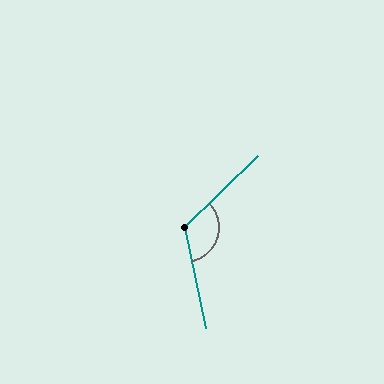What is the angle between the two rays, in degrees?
Approximately 122 degrees.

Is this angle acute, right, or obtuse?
It is obtuse.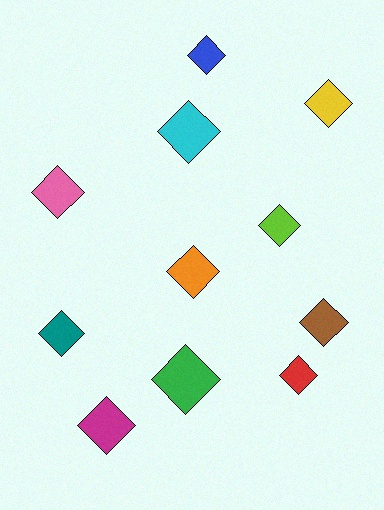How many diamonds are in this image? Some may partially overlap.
There are 11 diamonds.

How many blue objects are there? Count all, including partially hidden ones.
There is 1 blue object.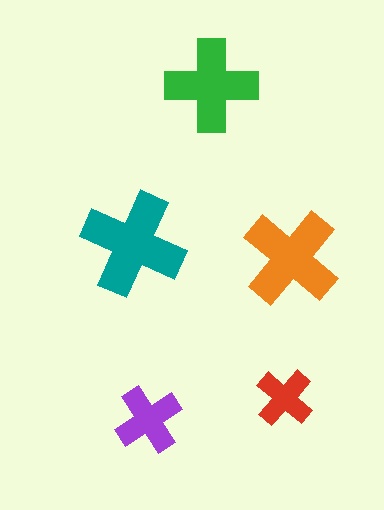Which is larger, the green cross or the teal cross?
The teal one.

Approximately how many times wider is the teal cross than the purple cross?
About 1.5 times wider.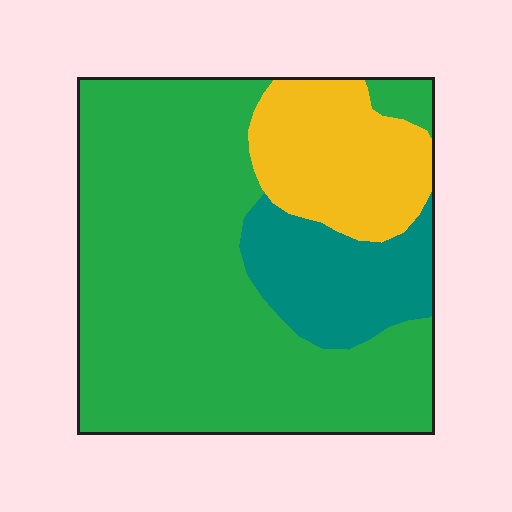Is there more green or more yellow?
Green.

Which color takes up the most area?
Green, at roughly 65%.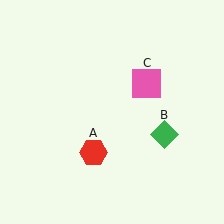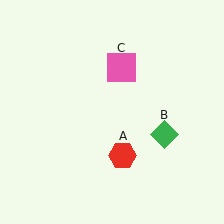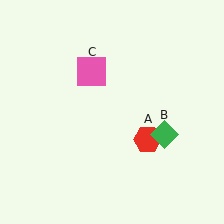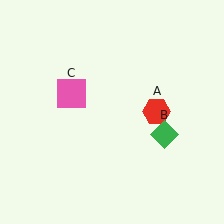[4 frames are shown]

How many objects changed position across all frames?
2 objects changed position: red hexagon (object A), pink square (object C).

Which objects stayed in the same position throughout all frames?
Green diamond (object B) remained stationary.